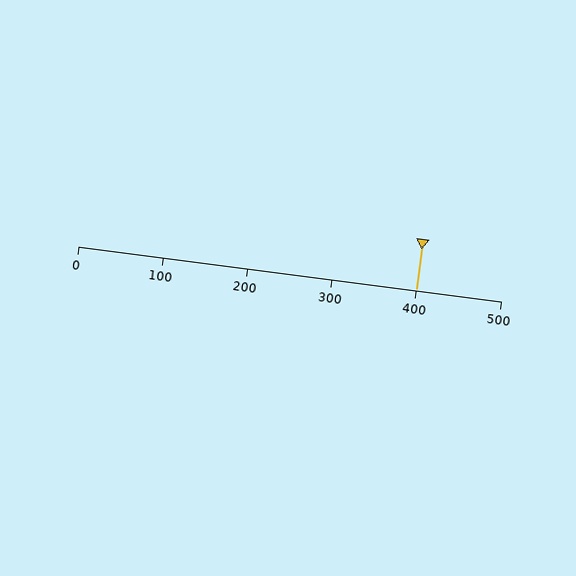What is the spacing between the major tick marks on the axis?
The major ticks are spaced 100 apart.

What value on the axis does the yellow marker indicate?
The marker indicates approximately 400.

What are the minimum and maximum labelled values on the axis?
The axis runs from 0 to 500.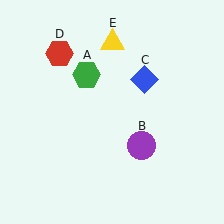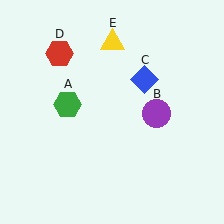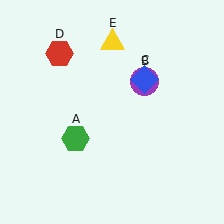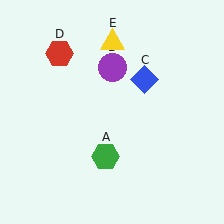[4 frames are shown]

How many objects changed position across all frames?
2 objects changed position: green hexagon (object A), purple circle (object B).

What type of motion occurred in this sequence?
The green hexagon (object A), purple circle (object B) rotated counterclockwise around the center of the scene.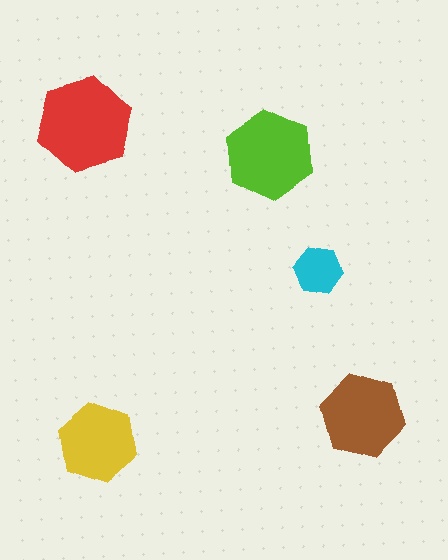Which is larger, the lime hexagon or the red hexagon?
The red one.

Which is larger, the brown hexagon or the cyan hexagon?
The brown one.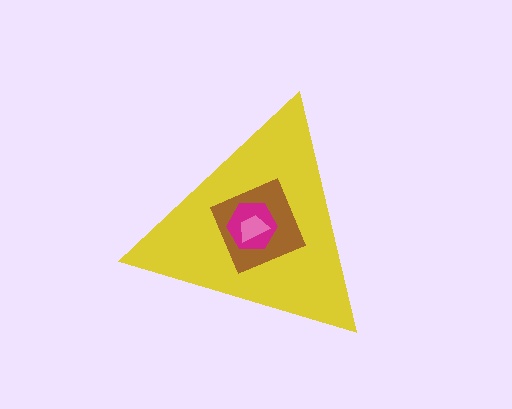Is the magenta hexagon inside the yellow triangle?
Yes.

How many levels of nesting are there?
4.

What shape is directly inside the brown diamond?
The magenta hexagon.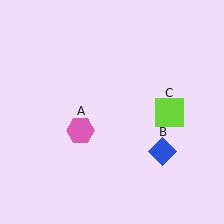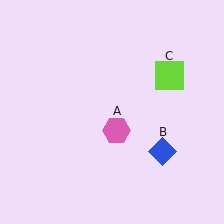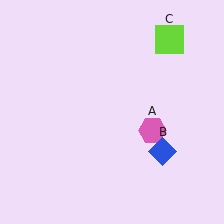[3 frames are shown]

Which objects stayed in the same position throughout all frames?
Blue diamond (object B) remained stationary.